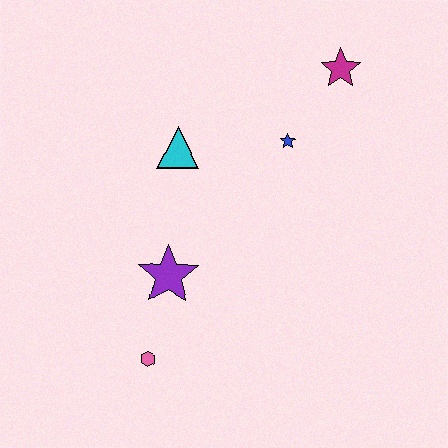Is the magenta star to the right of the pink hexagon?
Yes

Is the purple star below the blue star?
Yes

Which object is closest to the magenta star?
The blue star is closest to the magenta star.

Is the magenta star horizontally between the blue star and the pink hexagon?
No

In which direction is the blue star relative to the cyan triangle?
The blue star is to the right of the cyan triangle.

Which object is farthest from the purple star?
The magenta star is farthest from the purple star.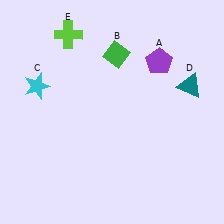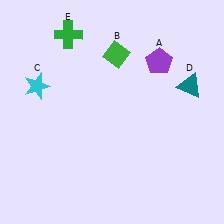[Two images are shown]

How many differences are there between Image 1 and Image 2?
There is 1 difference between the two images.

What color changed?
The cross (E) changed from lime in Image 1 to green in Image 2.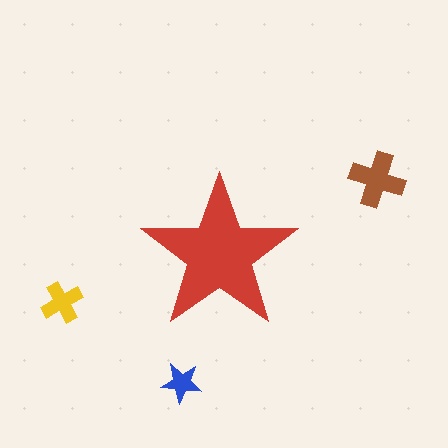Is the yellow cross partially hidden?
No, the yellow cross is fully visible.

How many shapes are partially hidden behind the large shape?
0 shapes are partially hidden.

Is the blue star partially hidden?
No, the blue star is fully visible.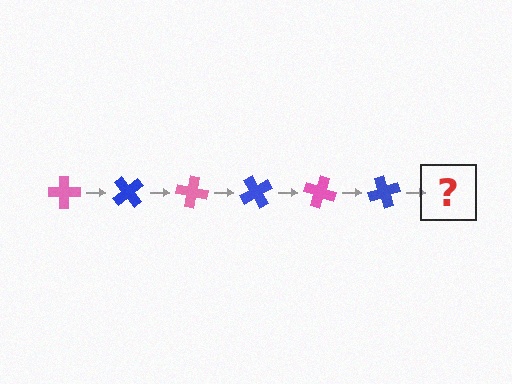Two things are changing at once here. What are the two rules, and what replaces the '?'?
The two rules are that it rotates 50 degrees each step and the color cycles through pink and blue. The '?' should be a pink cross, rotated 300 degrees from the start.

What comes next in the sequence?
The next element should be a pink cross, rotated 300 degrees from the start.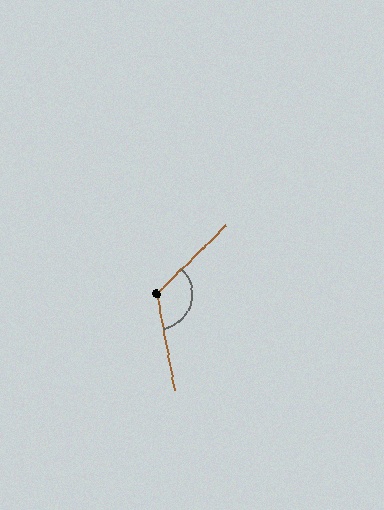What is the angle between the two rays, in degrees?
Approximately 124 degrees.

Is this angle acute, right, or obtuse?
It is obtuse.